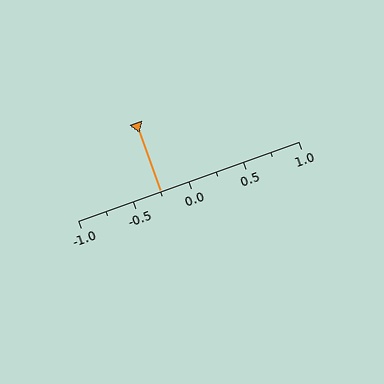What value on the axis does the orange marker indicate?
The marker indicates approximately -0.25.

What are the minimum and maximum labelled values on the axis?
The axis runs from -1.0 to 1.0.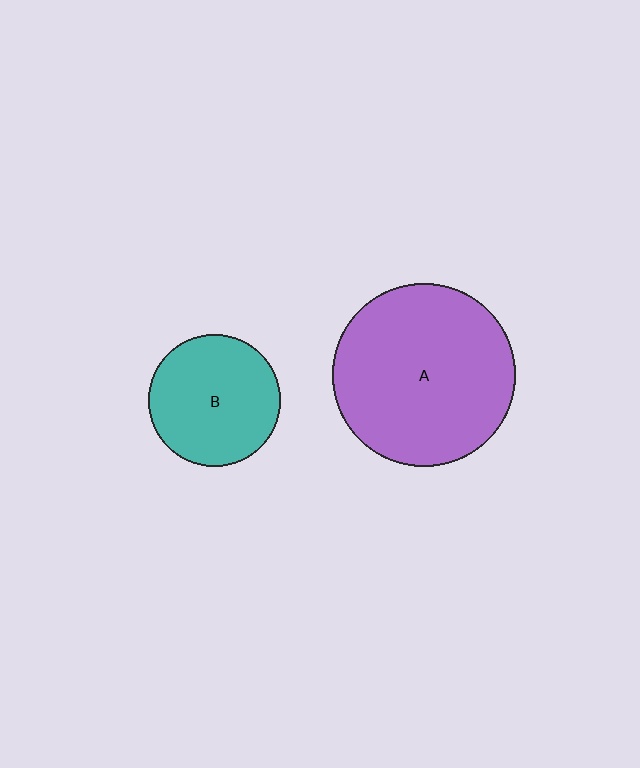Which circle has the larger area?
Circle A (purple).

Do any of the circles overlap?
No, none of the circles overlap.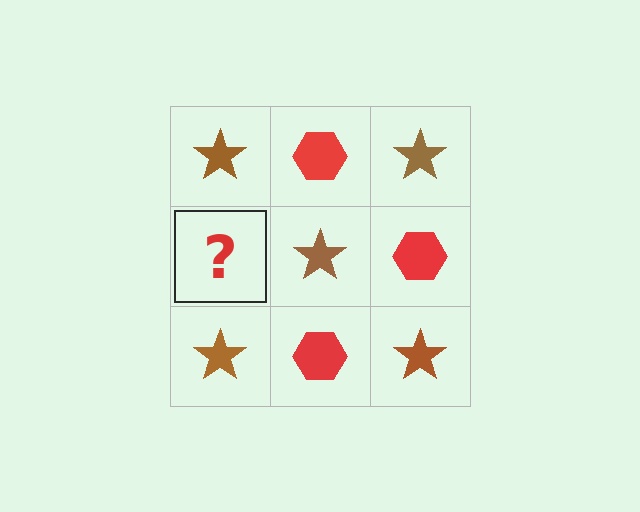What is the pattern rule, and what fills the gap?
The rule is that it alternates brown star and red hexagon in a checkerboard pattern. The gap should be filled with a red hexagon.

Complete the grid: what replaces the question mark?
The question mark should be replaced with a red hexagon.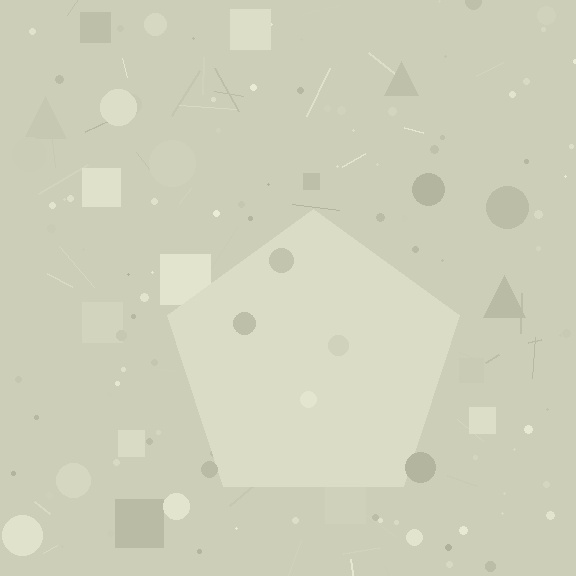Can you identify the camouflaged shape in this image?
The camouflaged shape is a pentagon.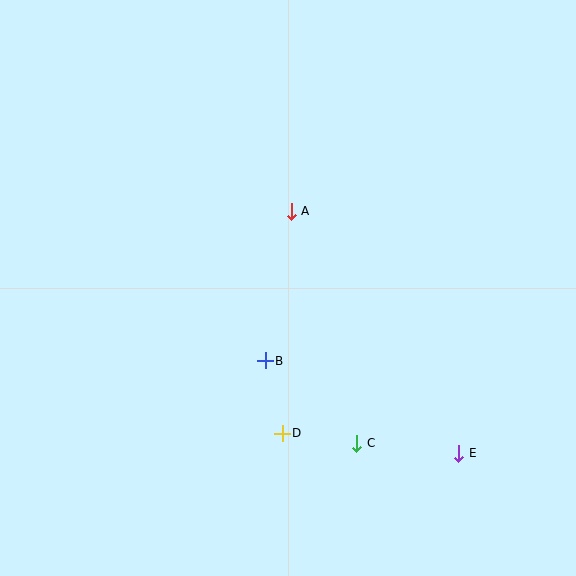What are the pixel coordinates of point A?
Point A is at (291, 211).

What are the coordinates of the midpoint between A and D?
The midpoint between A and D is at (287, 322).